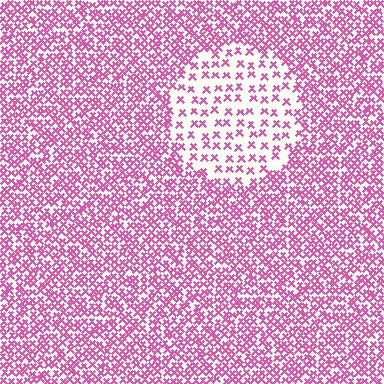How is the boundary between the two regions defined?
The boundary is defined by a change in element density (approximately 2.5x ratio). All elements are the same color, size, and shape.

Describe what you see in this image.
The image contains small pink elements arranged at two different densities. A circle-shaped region is visible where the elements are less densely packed than the surrounding area.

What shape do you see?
I see a circle.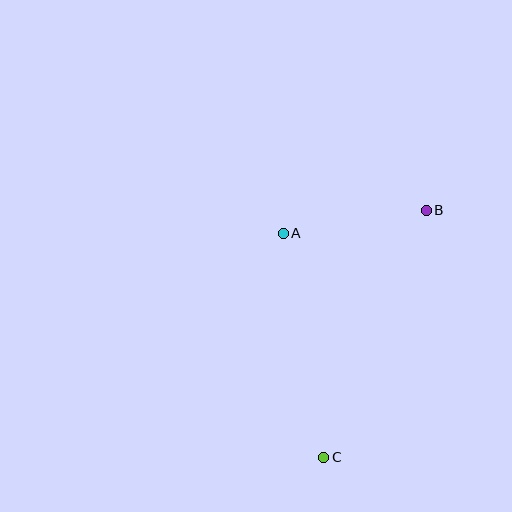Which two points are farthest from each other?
Points B and C are farthest from each other.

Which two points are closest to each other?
Points A and B are closest to each other.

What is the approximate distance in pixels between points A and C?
The distance between A and C is approximately 228 pixels.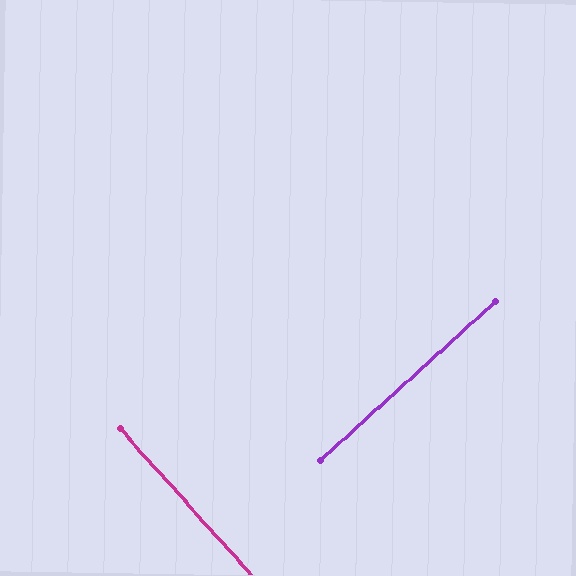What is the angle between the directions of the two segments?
Approximately 90 degrees.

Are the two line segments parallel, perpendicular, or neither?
Perpendicular — they meet at approximately 90°.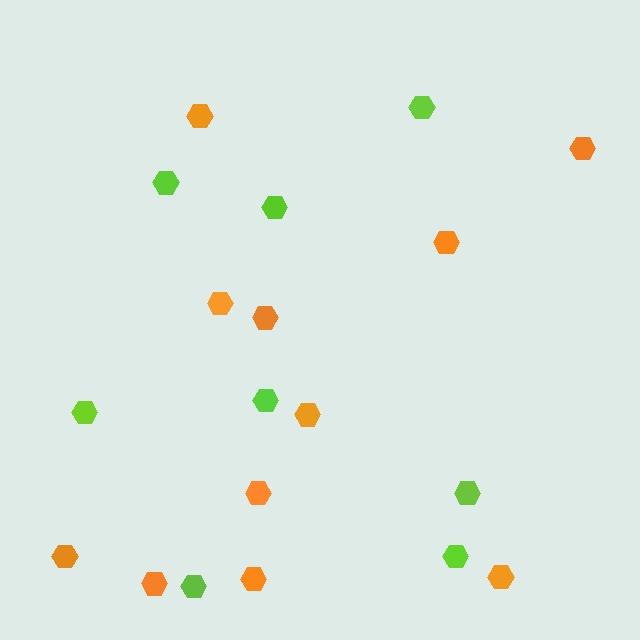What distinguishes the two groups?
There are 2 groups: one group of lime hexagons (8) and one group of orange hexagons (11).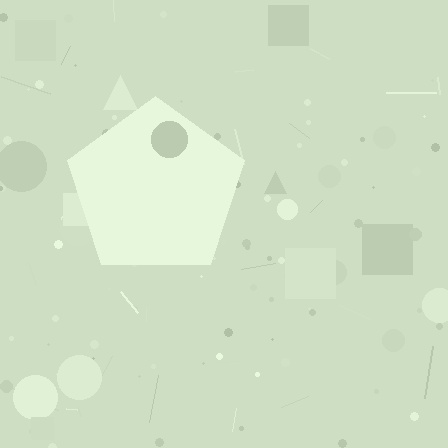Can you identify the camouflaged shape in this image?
The camouflaged shape is a pentagon.